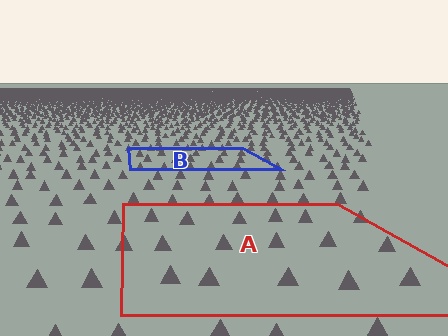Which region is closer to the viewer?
Region A is closer. The texture elements there are larger and more spread out.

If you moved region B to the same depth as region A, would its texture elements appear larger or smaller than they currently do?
They would appear larger. At a closer depth, the same texture elements are projected at a bigger on-screen size.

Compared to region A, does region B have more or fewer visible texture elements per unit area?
Region B has more texture elements per unit area — they are packed more densely because it is farther away.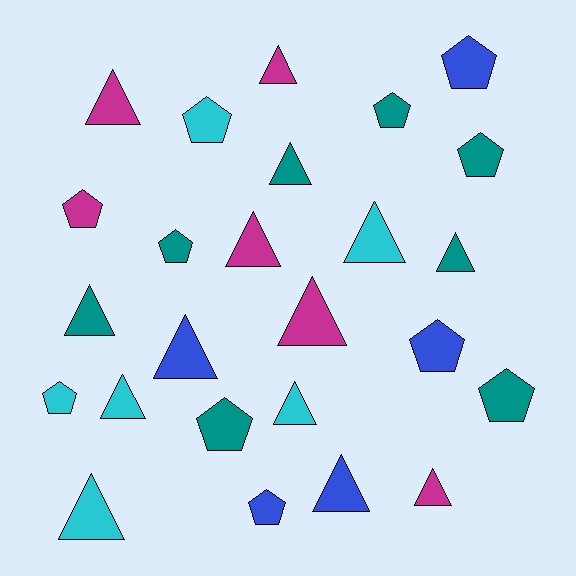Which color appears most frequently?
Teal, with 8 objects.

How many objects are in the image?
There are 25 objects.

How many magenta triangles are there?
There are 5 magenta triangles.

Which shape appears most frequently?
Triangle, with 14 objects.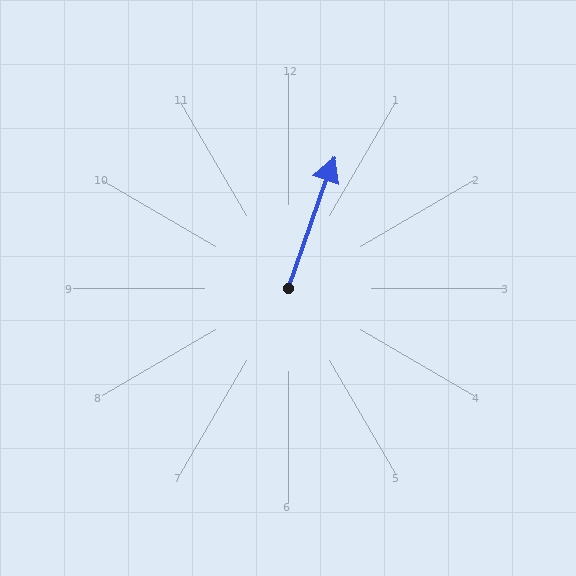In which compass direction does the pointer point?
North.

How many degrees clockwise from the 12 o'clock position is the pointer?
Approximately 19 degrees.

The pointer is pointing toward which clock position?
Roughly 1 o'clock.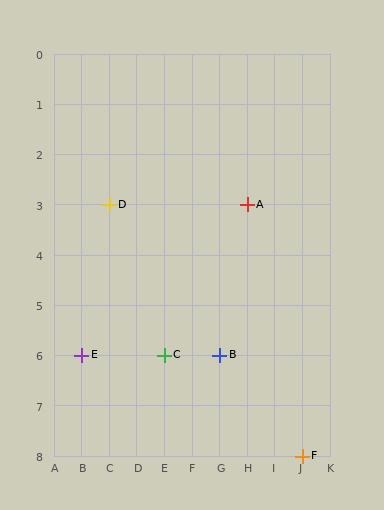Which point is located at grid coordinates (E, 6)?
Point C is at (E, 6).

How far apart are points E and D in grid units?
Points E and D are 1 column and 3 rows apart (about 3.2 grid units diagonally).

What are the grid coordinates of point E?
Point E is at grid coordinates (B, 6).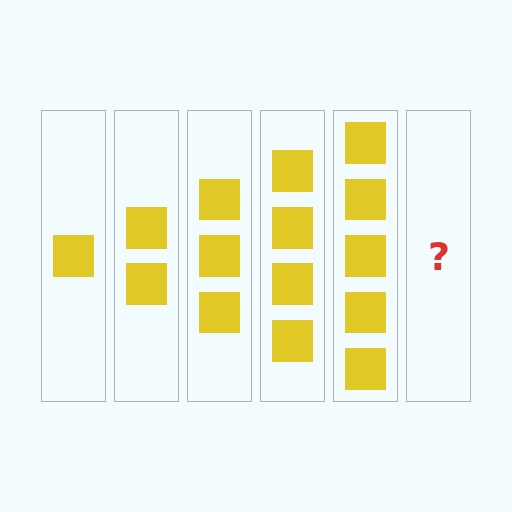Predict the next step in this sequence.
The next step is 6 squares.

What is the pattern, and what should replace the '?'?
The pattern is that each step adds one more square. The '?' should be 6 squares.